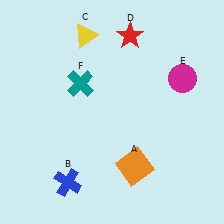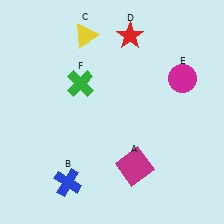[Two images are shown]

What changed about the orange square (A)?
In Image 1, A is orange. In Image 2, it changed to magenta.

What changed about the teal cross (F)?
In Image 1, F is teal. In Image 2, it changed to green.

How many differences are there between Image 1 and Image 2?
There are 2 differences between the two images.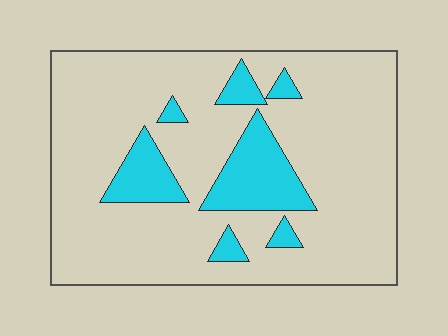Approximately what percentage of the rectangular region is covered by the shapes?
Approximately 15%.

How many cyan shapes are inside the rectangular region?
7.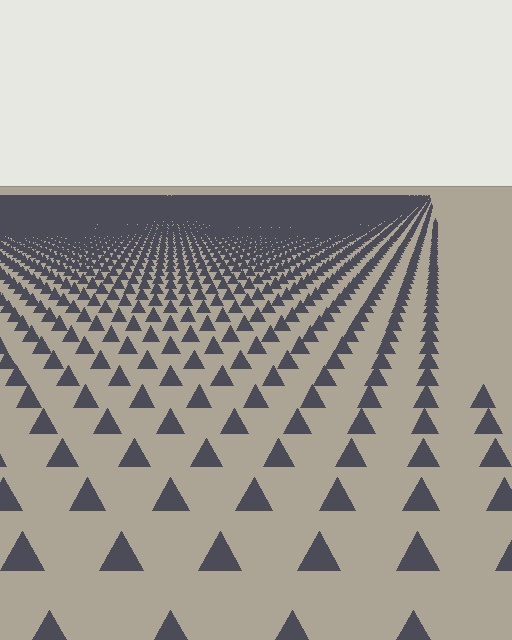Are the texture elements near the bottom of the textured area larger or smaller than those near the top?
Larger. Near the bottom, elements are closer to the viewer and appear at a bigger on-screen size.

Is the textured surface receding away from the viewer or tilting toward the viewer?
The surface is receding away from the viewer. Texture elements get smaller and denser toward the top.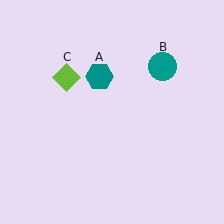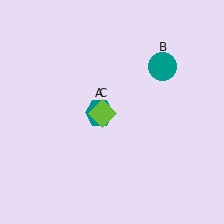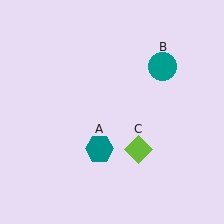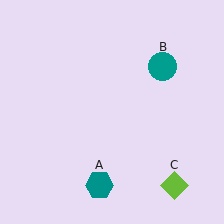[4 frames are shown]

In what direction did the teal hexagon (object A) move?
The teal hexagon (object A) moved down.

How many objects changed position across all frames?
2 objects changed position: teal hexagon (object A), lime diamond (object C).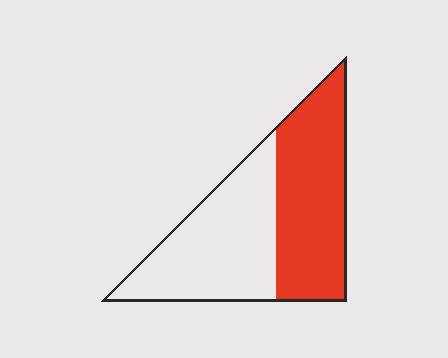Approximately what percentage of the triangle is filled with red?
Approximately 50%.